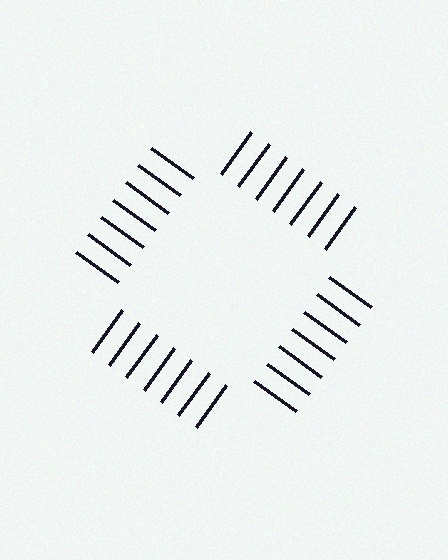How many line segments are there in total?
28 — 7 along each of the 4 edges.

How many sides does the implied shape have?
4 sides — the line-ends trace a square.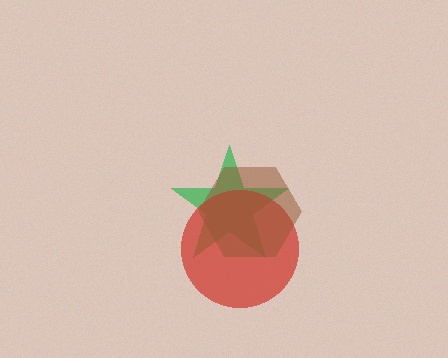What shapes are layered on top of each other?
The layered shapes are: a green star, a red circle, a brown hexagon.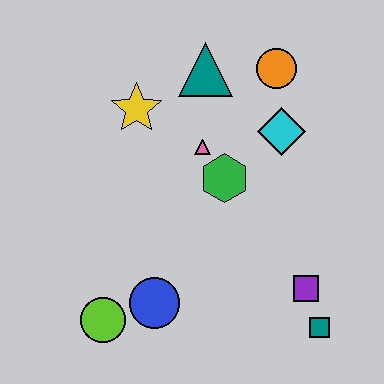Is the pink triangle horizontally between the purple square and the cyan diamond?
No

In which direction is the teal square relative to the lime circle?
The teal square is to the right of the lime circle.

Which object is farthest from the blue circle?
The orange circle is farthest from the blue circle.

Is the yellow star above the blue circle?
Yes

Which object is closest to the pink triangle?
The green hexagon is closest to the pink triangle.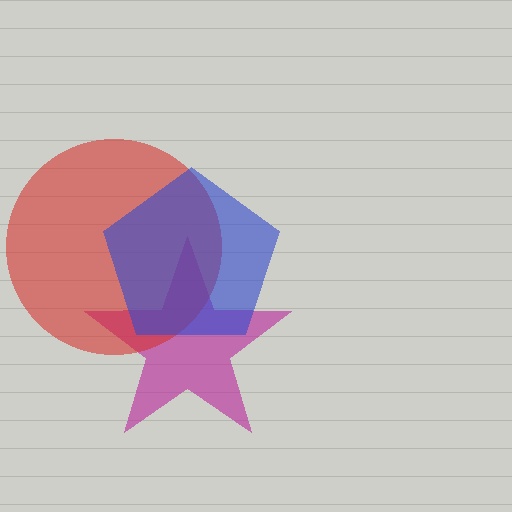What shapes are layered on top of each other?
The layered shapes are: a magenta star, a red circle, a blue pentagon.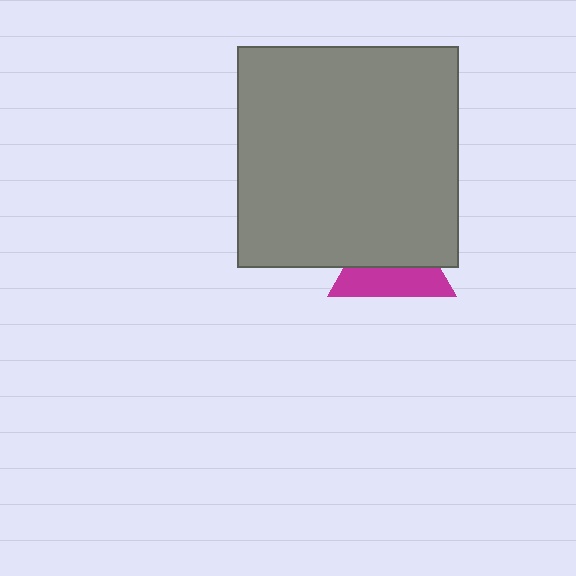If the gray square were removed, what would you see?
You would see the complete magenta triangle.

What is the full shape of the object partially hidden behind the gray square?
The partially hidden object is a magenta triangle.